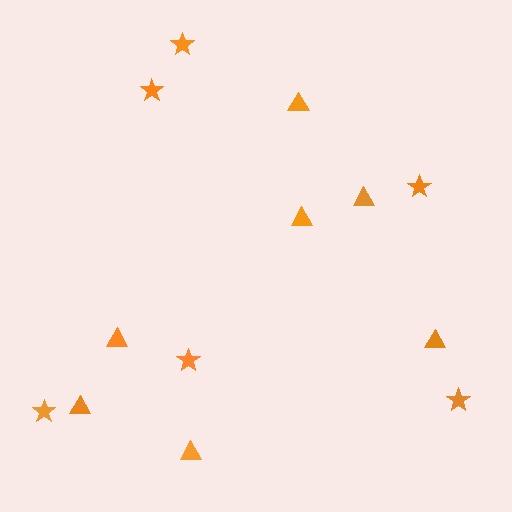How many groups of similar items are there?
There are 2 groups: one group of triangles (7) and one group of stars (6).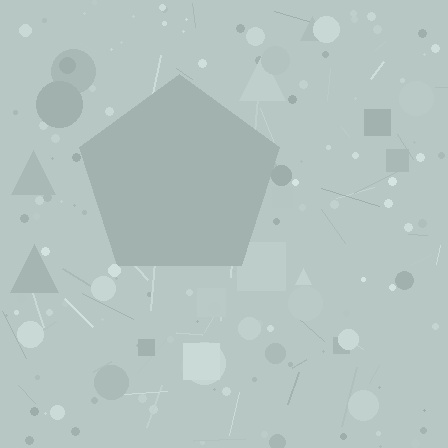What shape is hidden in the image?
A pentagon is hidden in the image.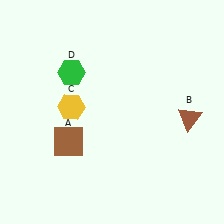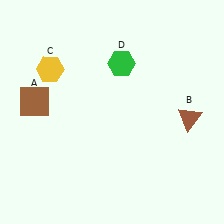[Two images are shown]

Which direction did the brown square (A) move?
The brown square (A) moved up.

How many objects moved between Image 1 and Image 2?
3 objects moved between the two images.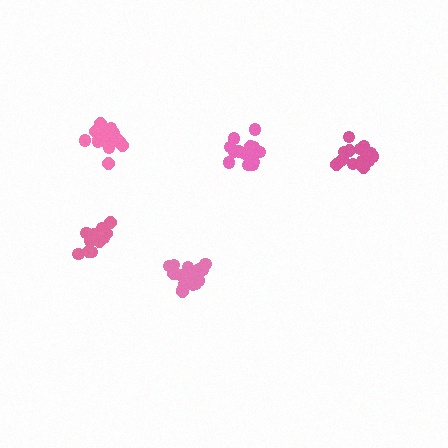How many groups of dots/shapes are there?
There are 5 groups.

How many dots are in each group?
Group 1: 18 dots, Group 2: 18 dots, Group 3: 19 dots, Group 4: 14 dots, Group 5: 15 dots (84 total).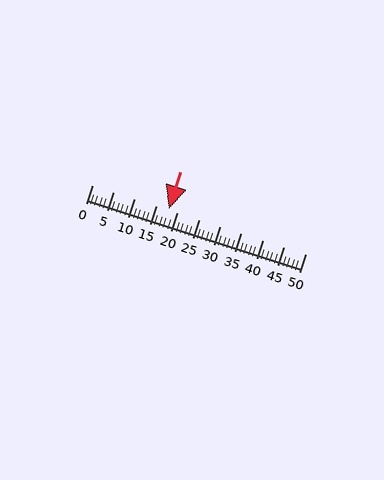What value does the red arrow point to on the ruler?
The red arrow points to approximately 18.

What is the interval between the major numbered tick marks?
The major tick marks are spaced 5 units apart.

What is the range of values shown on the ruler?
The ruler shows values from 0 to 50.